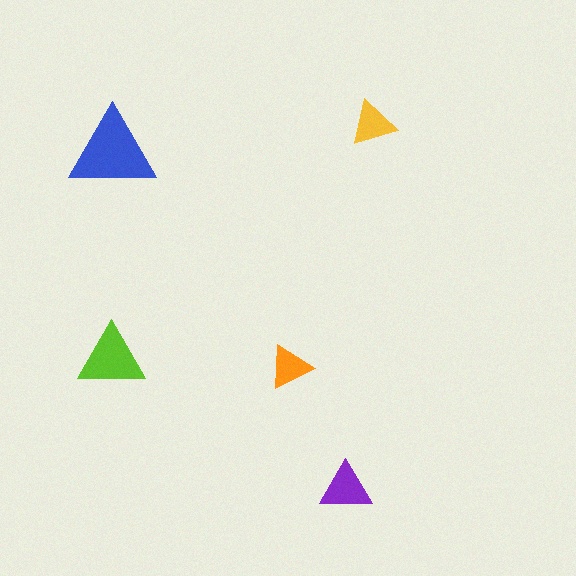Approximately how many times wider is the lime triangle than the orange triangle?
About 1.5 times wider.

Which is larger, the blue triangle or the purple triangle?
The blue one.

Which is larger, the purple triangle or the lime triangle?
The lime one.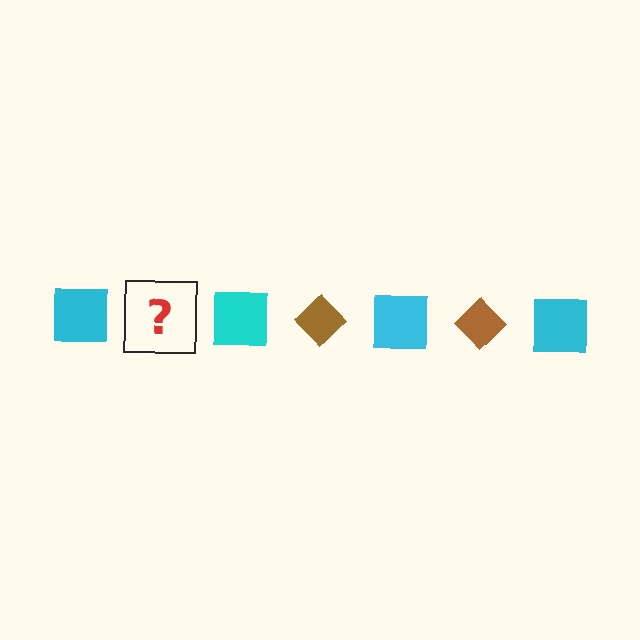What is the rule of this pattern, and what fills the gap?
The rule is that the pattern alternates between cyan square and brown diamond. The gap should be filled with a brown diamond.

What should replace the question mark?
The question mark should be replaced with a brown diamond.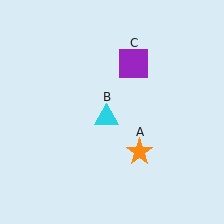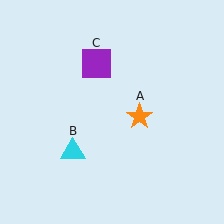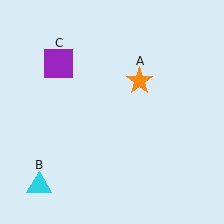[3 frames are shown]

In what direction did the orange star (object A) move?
The orange star (object A) moved up.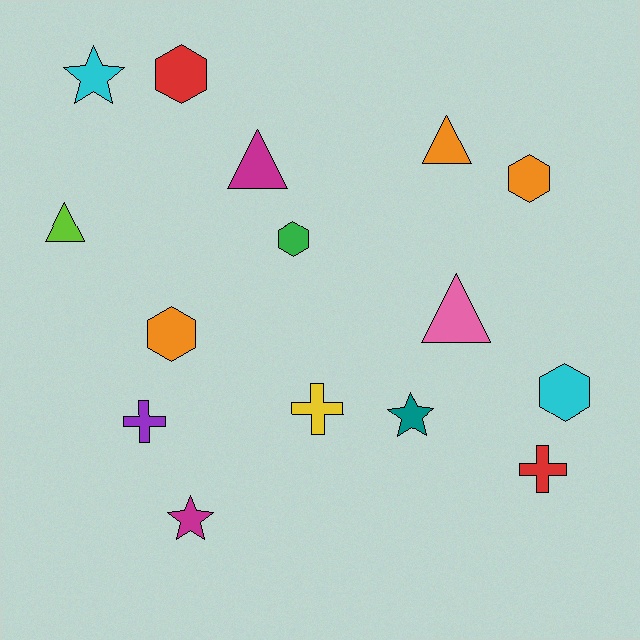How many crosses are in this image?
There are 3 crosses.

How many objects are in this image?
There are 15 objects.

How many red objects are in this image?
There are 2 red objects.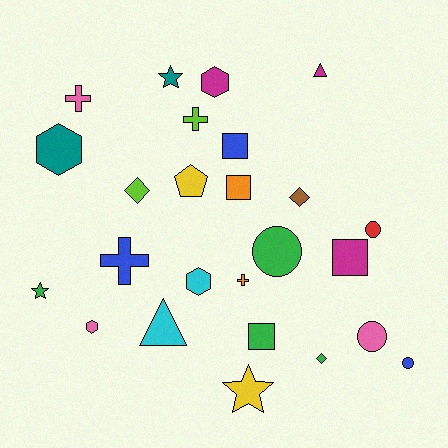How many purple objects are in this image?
There are no purple objects.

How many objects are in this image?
There are 25 objects.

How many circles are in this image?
There are 4 circles.